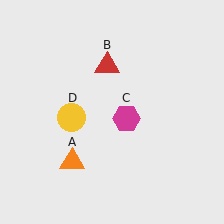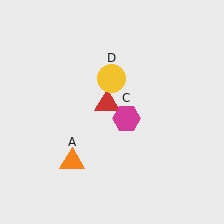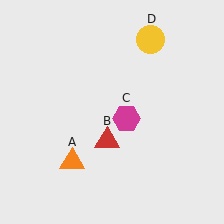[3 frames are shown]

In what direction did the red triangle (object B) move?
The red triangle (object B) moved down.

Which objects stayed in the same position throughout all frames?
Orange triangle (object A) and magenta hexagon (object C) remained stationary.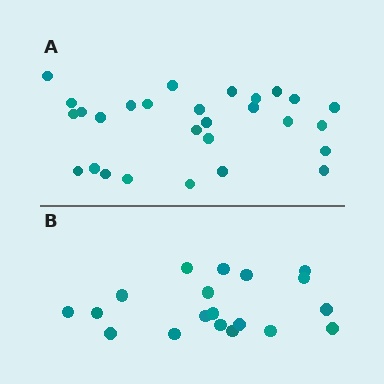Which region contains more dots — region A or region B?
Region A (the top region) has more dots.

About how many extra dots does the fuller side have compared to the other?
Region A has roughly 8 or so more dots than region B.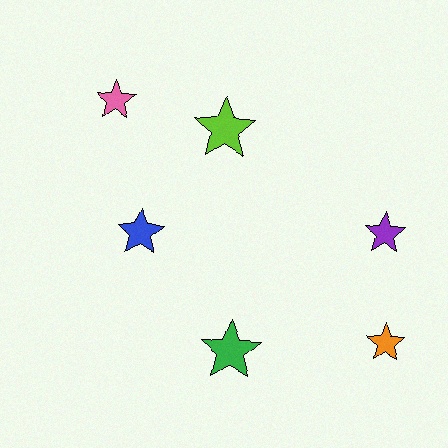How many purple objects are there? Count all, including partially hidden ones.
There is 1 purple object.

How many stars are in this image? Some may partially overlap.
There are 6 stars.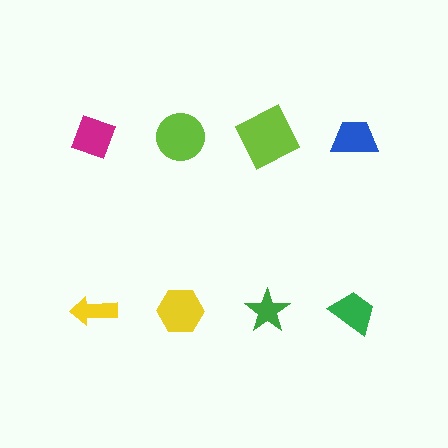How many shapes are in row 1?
4 shapes.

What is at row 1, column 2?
A lime circle.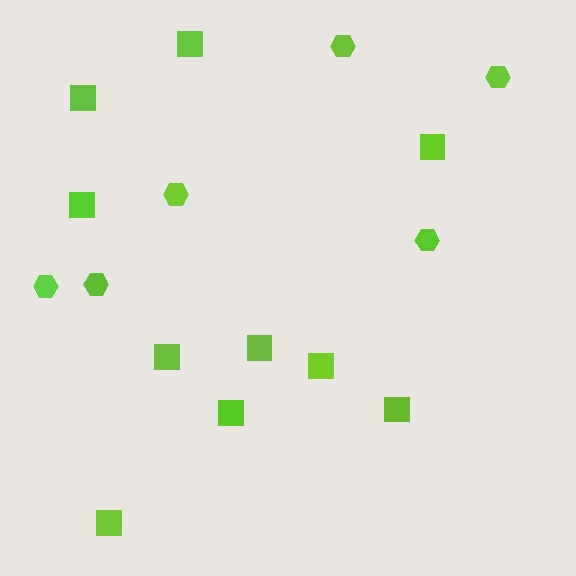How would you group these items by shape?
There are 2 groups: one group of squares (10) and one group of hexagons (6).